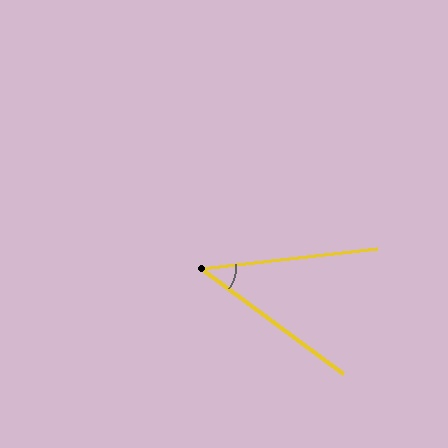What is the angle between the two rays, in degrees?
Approximately 43 degrees.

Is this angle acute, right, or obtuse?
It is acute.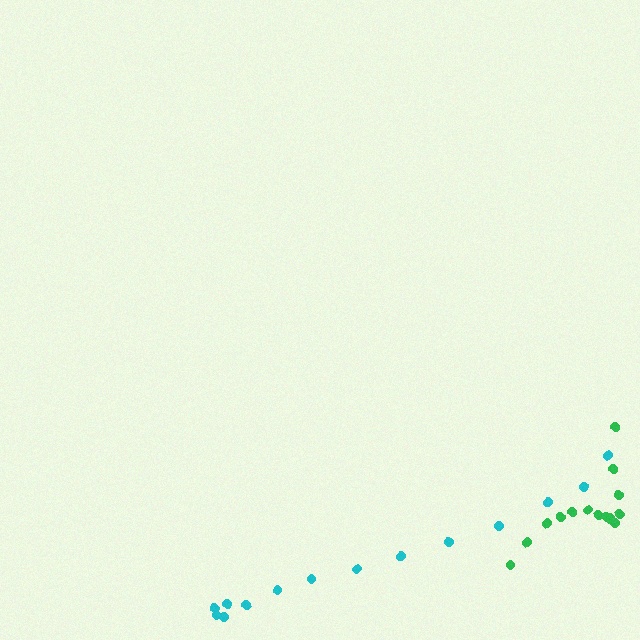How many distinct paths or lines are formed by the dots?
There are 2 distinct paths.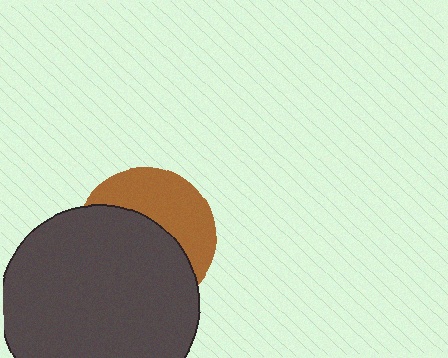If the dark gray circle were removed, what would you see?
You would see the complete brown circle.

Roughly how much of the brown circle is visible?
A small part of it is visible (roughly 41%).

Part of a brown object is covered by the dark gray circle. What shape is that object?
It is a circle.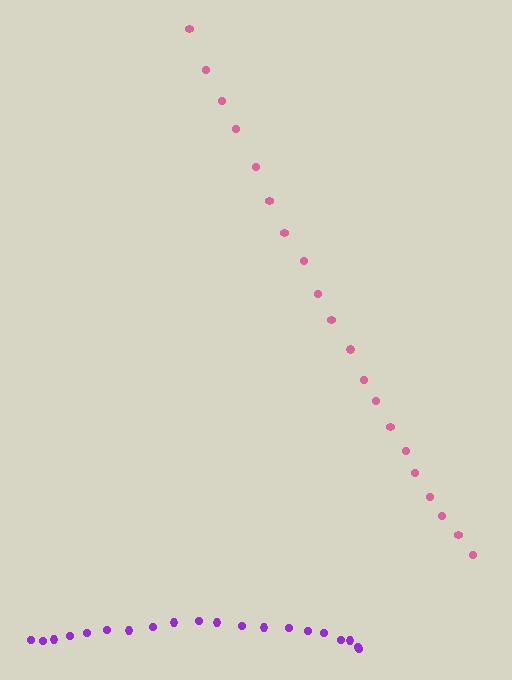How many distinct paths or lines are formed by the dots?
There are 2 distinct paths.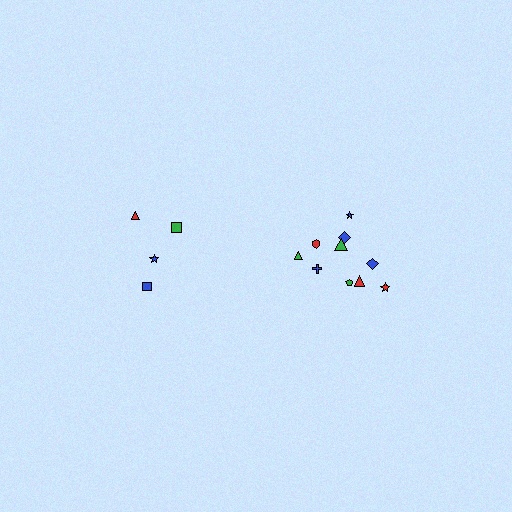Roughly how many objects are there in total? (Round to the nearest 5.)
Roughly 15 objects in total.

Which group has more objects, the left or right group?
The right group.